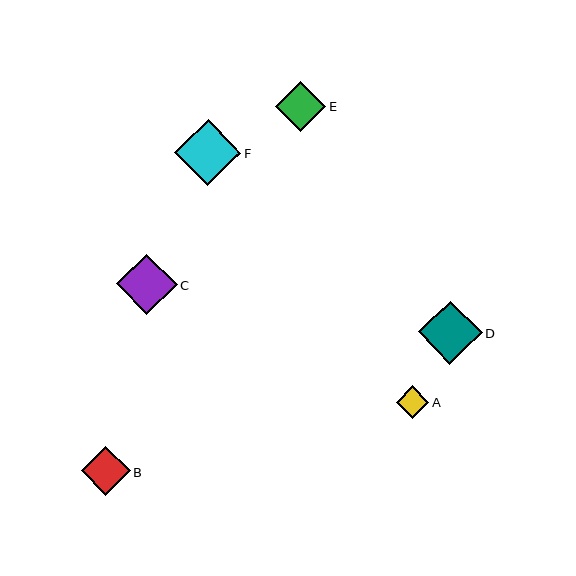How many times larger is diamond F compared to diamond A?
Diamond F is approximately 2.0 times the size of diamond A.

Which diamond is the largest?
Diamond F is the largest with a size of approximately 66 pixels.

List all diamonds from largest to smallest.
From largest to smallest: F, D, C, E, B, A.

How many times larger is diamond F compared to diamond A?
Diamond F is approximately 2.0 times the size of diamond A.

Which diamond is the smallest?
Diamond A is the smallest with a size of approximately 32 pixels.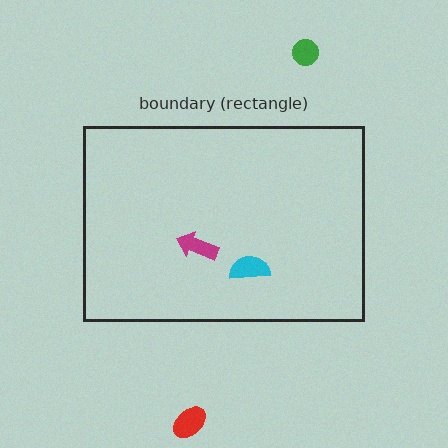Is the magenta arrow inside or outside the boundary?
Inside.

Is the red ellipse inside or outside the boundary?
Outside.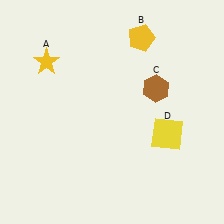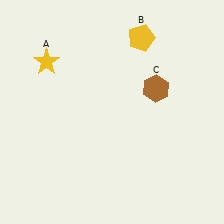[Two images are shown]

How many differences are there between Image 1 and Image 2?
There is 1 difference between the two images.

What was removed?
The yellow square (D) was removed in Image 2.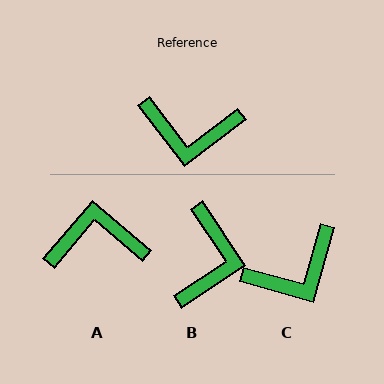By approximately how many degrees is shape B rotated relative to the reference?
Approximately 87 degrees counter-clockwise.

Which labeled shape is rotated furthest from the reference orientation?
A, about 168 degrees away.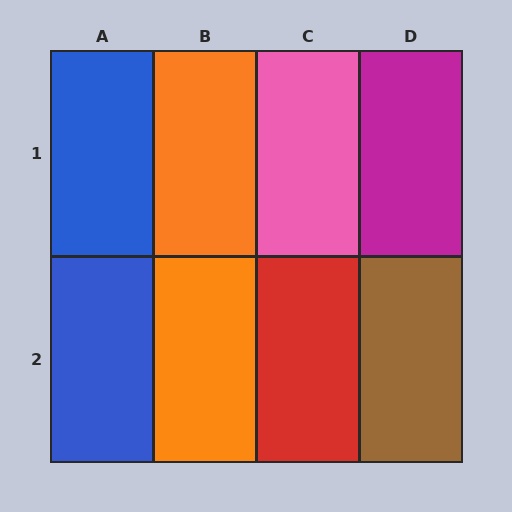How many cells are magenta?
1 cell is magenta.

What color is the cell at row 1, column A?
Blue.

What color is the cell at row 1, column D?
Magenta.